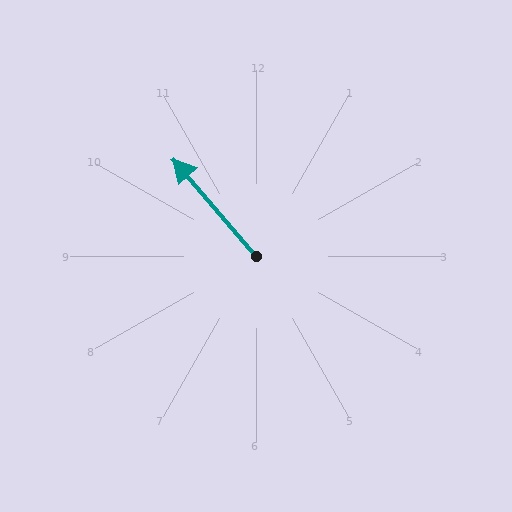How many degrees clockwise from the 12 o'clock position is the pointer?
Approximately 319 degrees.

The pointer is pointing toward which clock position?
Roughly 11 o'clock.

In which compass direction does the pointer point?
Northwest.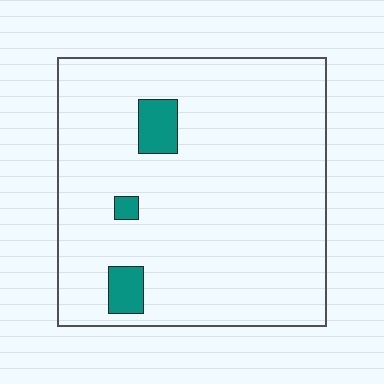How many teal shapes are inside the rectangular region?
3.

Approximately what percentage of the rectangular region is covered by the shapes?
Approximately 5%.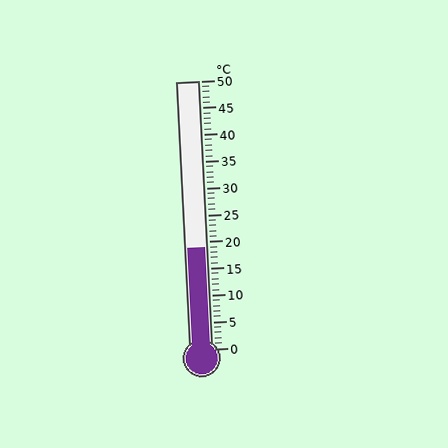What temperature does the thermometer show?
The thermometer shows approximately 19°C.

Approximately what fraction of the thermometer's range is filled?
The thermometer is filled to approximately 40% of its range.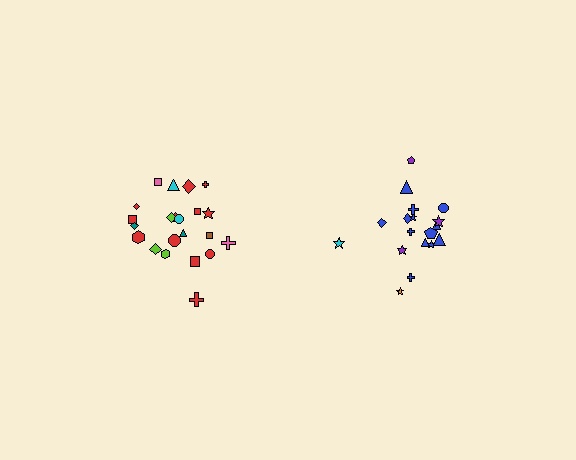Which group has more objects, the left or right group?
The left group.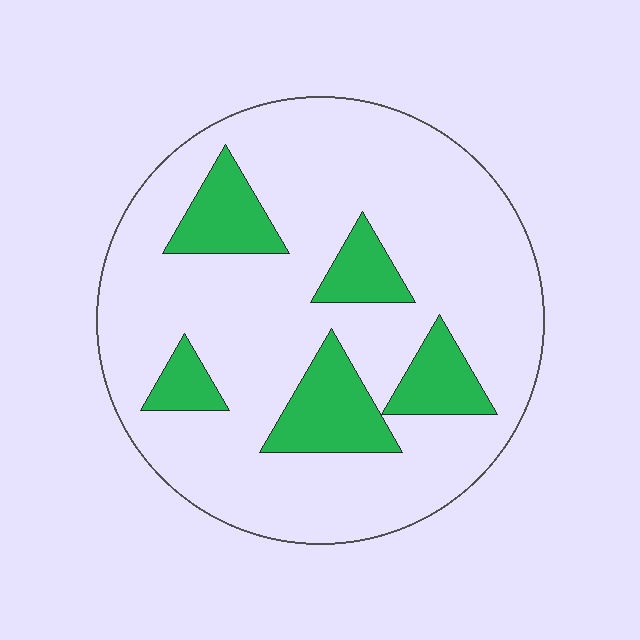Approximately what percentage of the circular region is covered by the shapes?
Approximately 20%.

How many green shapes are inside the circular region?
5.